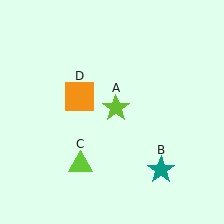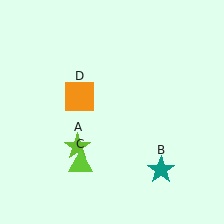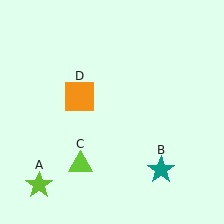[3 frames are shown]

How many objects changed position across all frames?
1 object changed position: lime star (object A).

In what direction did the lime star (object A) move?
The lime star (object A) moved down and to the left.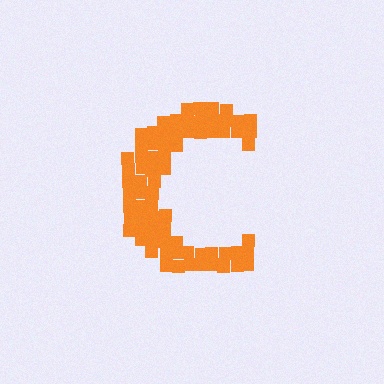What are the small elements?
The small elements are squares.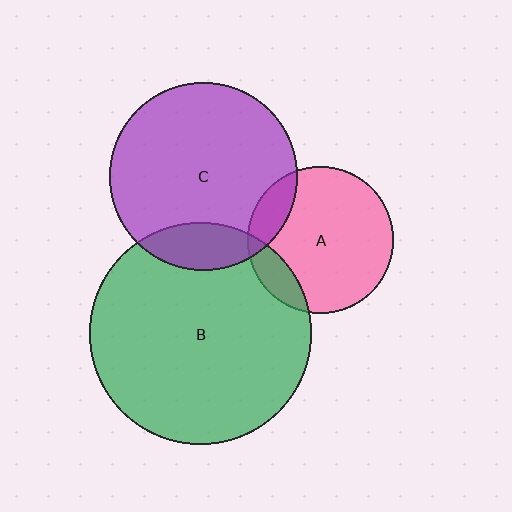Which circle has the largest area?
Circle B (green).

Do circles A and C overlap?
Yes.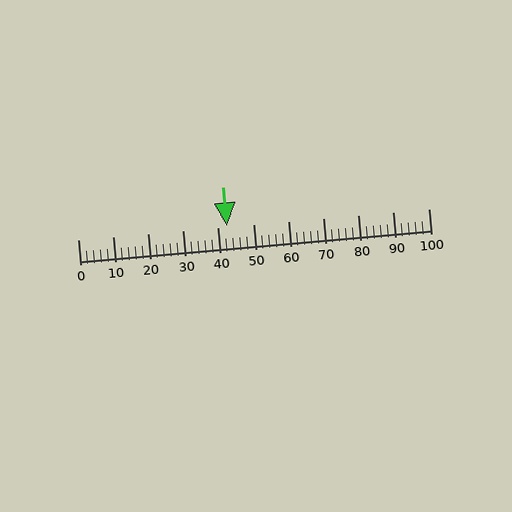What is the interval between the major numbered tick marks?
The major tick marks are spaced 10 units apart.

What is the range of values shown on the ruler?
The ruler shows values from 0 to 100.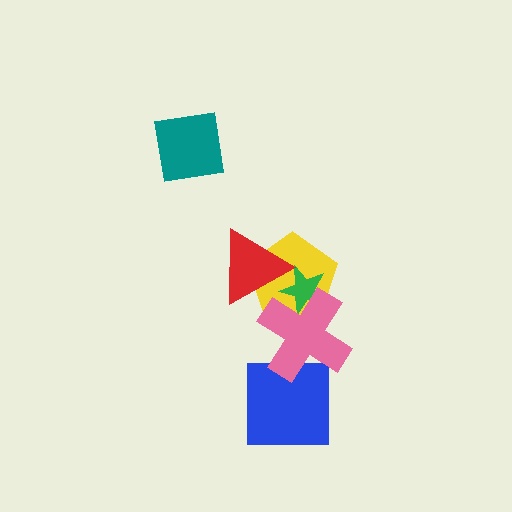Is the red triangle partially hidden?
No, no other shape covers it.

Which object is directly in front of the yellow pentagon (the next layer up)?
The green star is directly in front of the yellow pentagon.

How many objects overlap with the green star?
3 objects overlap with the green star.